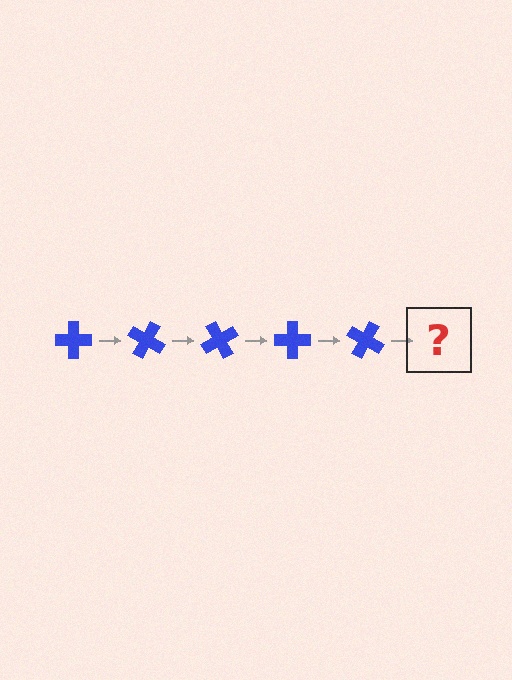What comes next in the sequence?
The next element should be a blue cross rotated 150 degrees.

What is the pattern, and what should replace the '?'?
The pattern is that the cross rotates 30 degrees each step. The '?' should be a blue cross rotated 150 degrees.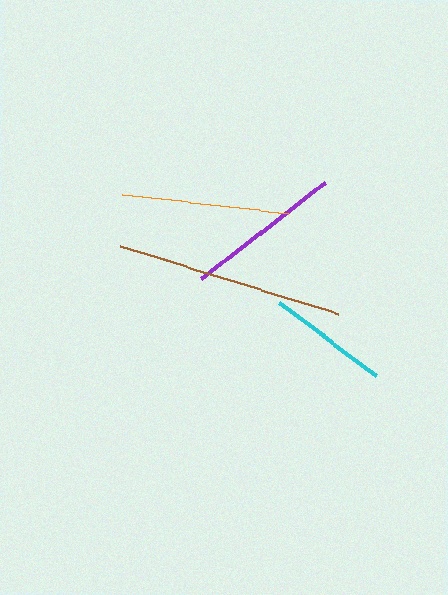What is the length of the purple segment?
The purple segment is approximately 156 pixels long.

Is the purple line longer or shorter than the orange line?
The orange line is longer than the purple line.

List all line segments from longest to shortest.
From longest to shortest: brown, orange, purple, cyan.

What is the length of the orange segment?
The orange segment is approximately 167 pixels long.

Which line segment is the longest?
The brown line is the longest at approximately 228 pixels.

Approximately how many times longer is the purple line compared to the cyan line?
The purple line is approximately 1.3 times the length of the cyan line.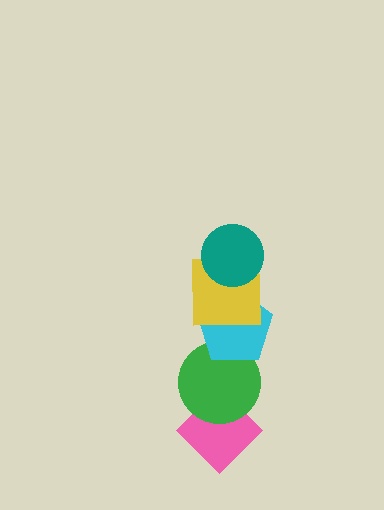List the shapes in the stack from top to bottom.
From top to bottom: the teal circle, the yellow square, the cyan pentagon, the green circle, the pink diamond.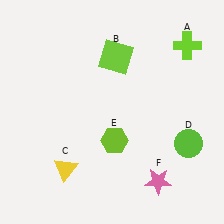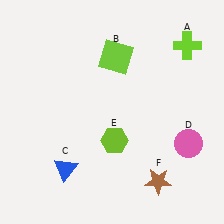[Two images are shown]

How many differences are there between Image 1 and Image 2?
There are 3 differences between the two images.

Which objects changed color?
C changed from yellow to blue. D changed from lime to pink. F changed from pink to brown.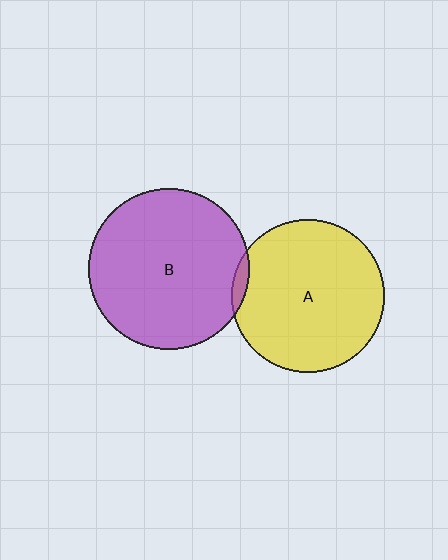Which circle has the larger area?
Circle B (purple).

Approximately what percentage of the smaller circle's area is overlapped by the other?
Approximately 5%.